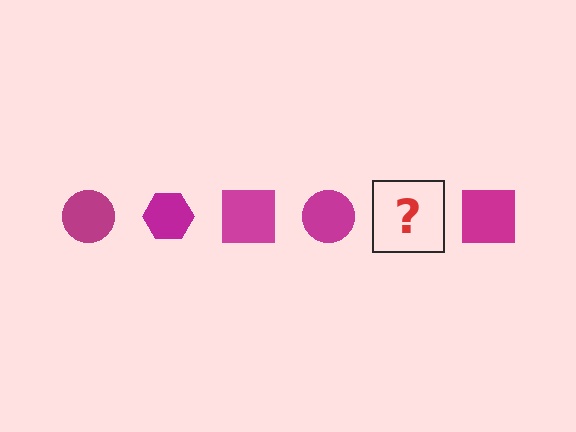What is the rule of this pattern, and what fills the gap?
The rule is that the pattern cycles through circle, hexagon, square shapes in magenta. The gap should be filled with a magenta hexagon.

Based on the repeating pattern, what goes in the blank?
The blank should be a magenta hexagon.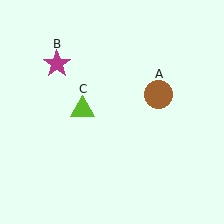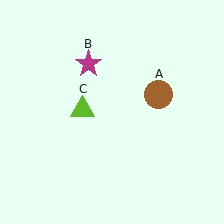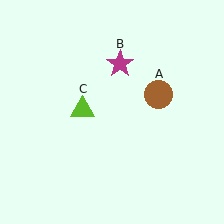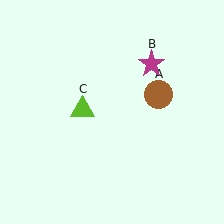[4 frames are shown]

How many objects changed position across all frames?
1 object changed position: magenta star (object B).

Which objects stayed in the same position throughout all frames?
Brown circle (object A) and lime triangle (object C) remained stationary.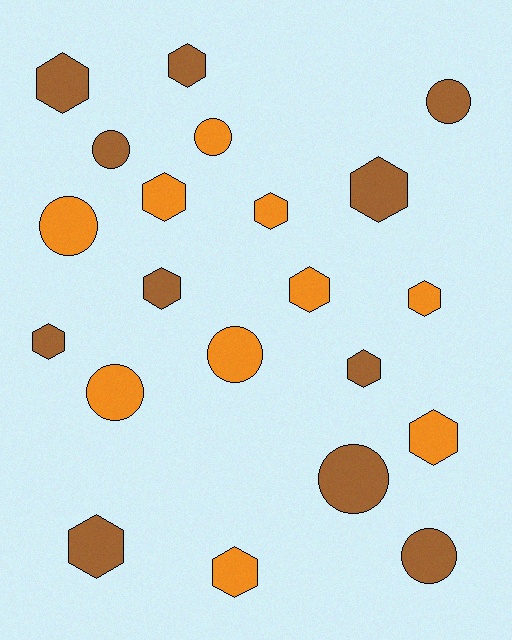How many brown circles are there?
There are 4 brown circles.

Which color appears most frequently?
Brown, with 11 objects.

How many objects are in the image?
There are 21 objects.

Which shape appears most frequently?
Hexagon, with 13 objects.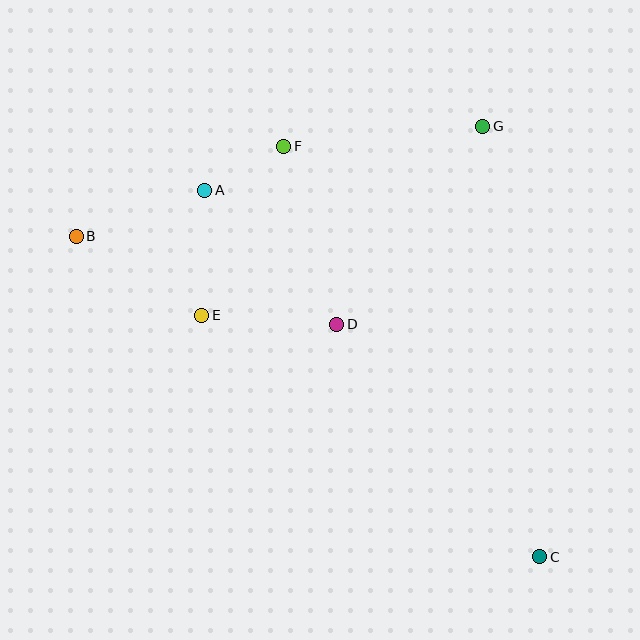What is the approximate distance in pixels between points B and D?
The distance between B and D is approximately 275 pixels.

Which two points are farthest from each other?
Points B and C are farthest from each other.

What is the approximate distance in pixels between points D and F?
The distance between D and F is approximately 185 pixels.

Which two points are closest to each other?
Points A and F are closest to each other.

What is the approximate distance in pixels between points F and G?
The distance between F and G is approximately 200 pixels.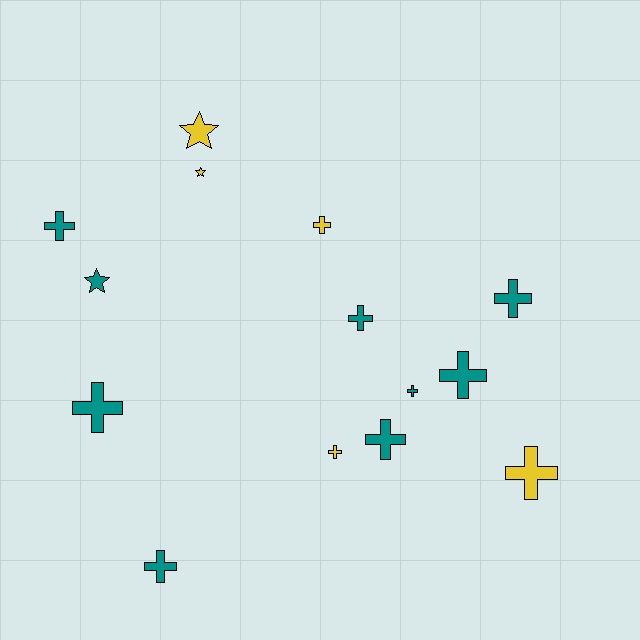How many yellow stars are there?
There are 2 yellow stars.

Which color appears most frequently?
Teal, with 9 objects.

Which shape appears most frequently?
Cross, with 11 objects.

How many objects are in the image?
There are 14 objects.